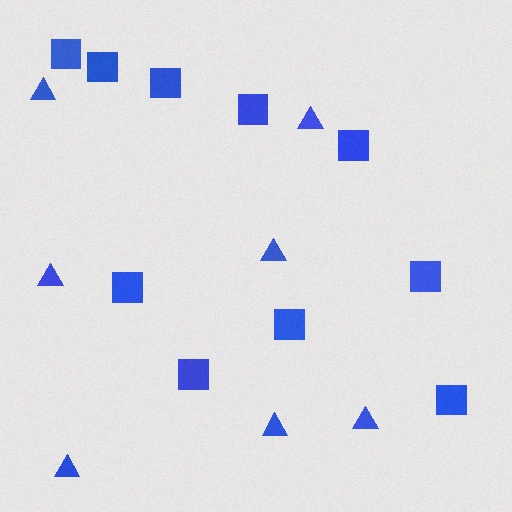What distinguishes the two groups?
There are 2 groups: one group of triangles (7) and one group of squares (10).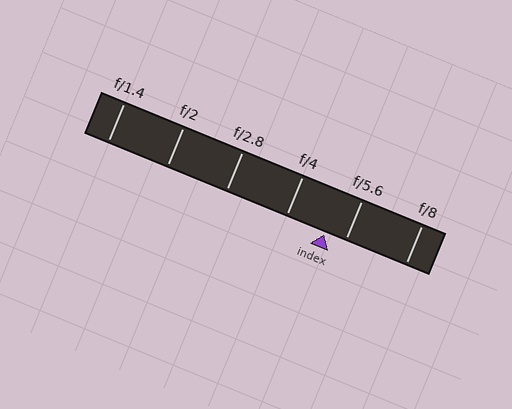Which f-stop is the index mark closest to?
The index mark is closest to f/5.6.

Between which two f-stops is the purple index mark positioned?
The index mark is between f/4 and f/5.6.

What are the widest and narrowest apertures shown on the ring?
The widest aperture shown is f/1.4 and the narrowest is f/8.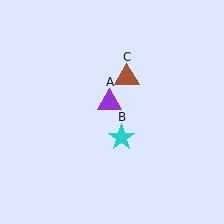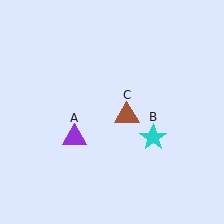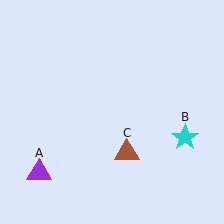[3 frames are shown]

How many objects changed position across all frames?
3 objects changed position: purple triangle (object A), cyan star (object B), brown triangle (object C).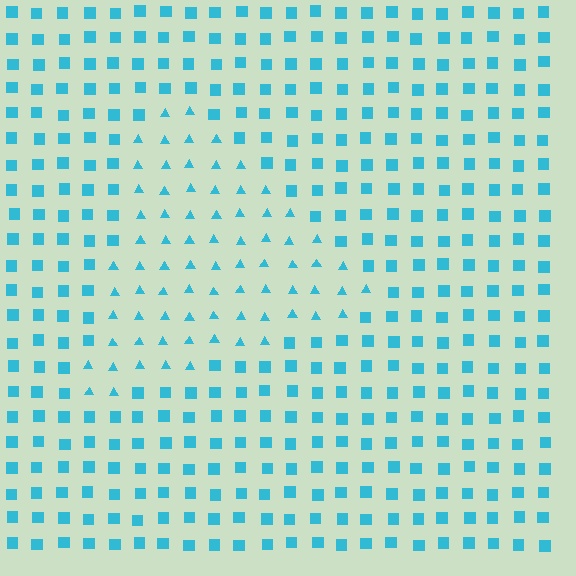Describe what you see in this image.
The image is filled with small cyan elements arranged in a uniform grid. A triangle-shaped region contains triangles, while the surrounding area contains squares. The boundary is defined purely by the change in element shape.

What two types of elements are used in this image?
The image uses triangles inside the triangle region and squares outside it.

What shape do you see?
I see a triangle.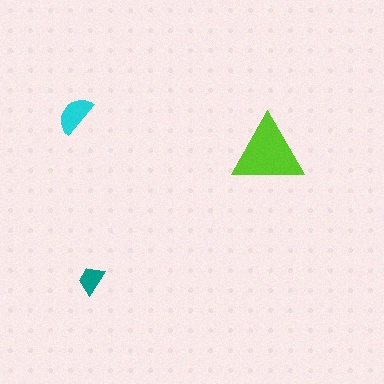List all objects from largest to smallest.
The lime triangle, the cyan semicircle, the teal trapezoid.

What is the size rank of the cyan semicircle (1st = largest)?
2nd.